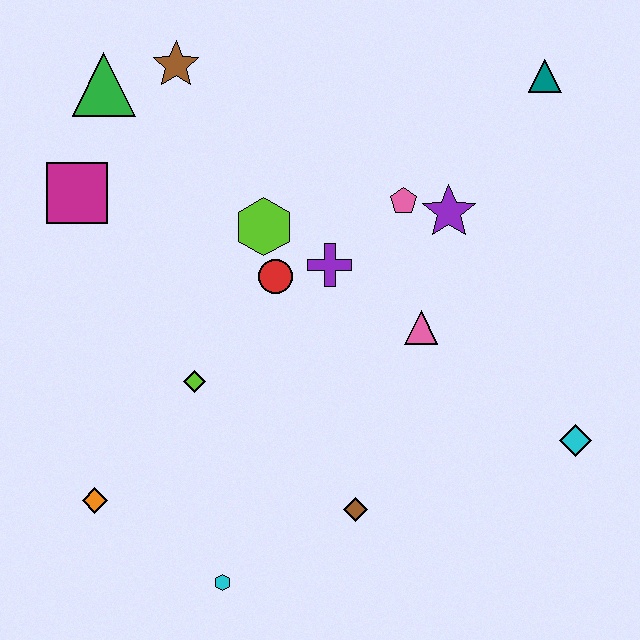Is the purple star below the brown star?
Yes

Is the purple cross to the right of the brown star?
Yes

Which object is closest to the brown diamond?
The cyan hexagon is closest to the brown diamond.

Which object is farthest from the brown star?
The cyan diamond is farthest from the brown star.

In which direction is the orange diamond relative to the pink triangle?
The orange diamond is to the left of the pink triangle.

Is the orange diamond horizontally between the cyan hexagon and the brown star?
No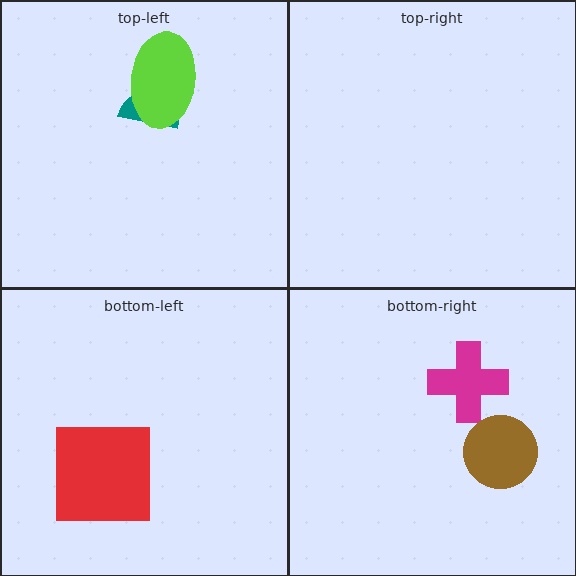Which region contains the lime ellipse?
The top-left region.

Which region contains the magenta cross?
The bottom-right region.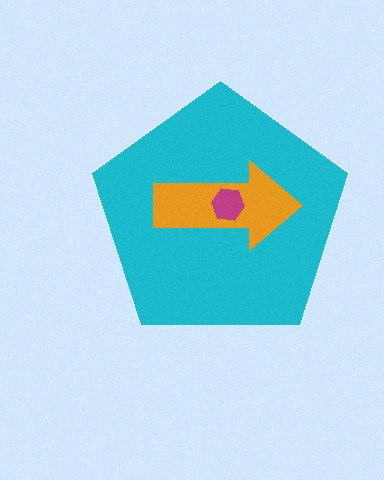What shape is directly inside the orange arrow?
The magenta hexagon.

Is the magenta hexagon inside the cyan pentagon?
Yes.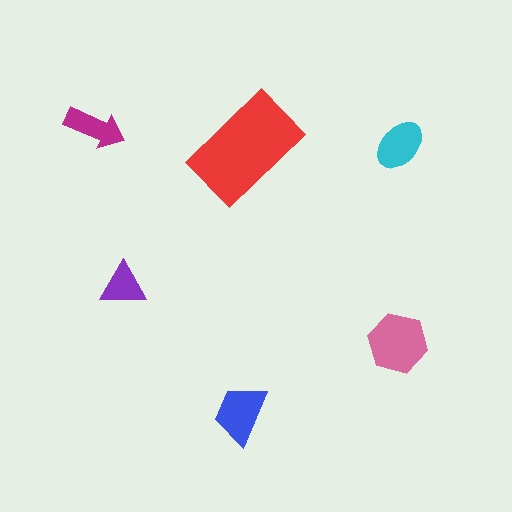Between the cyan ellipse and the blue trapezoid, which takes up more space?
The blue trapezoid.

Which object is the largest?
The red rectangle.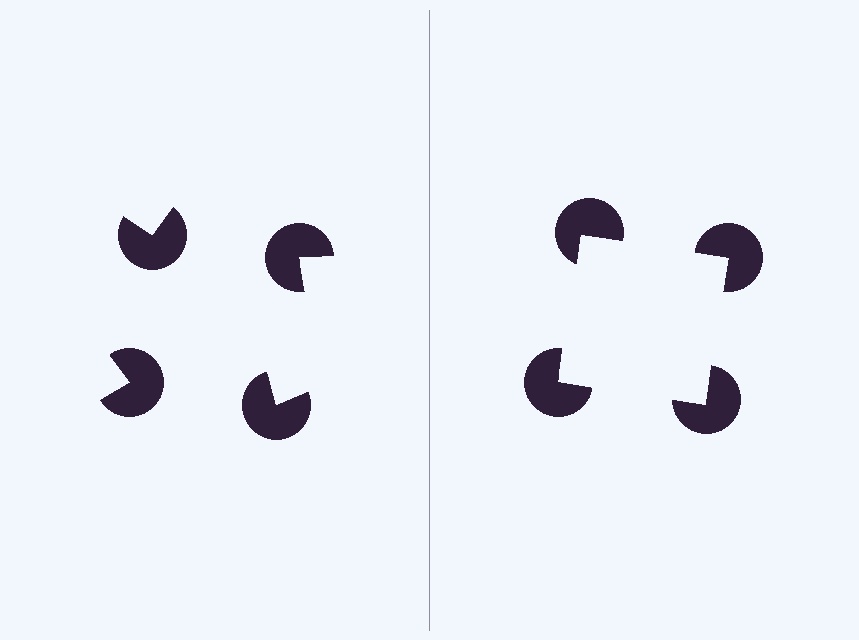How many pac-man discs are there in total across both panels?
8 — 4 on each side.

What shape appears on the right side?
An illusory square.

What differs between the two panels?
The pac-man discs are positioned identically on both sides; only the wedge orientations differ. On the right they align to a square; on the left they are misaligned.